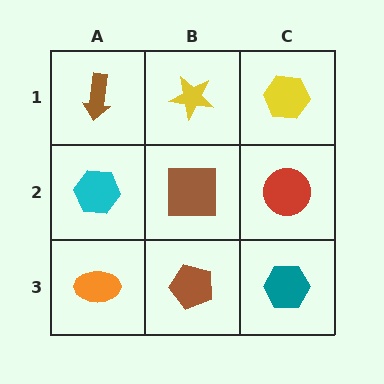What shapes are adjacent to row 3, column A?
A cyan hexagon (row 2, column A), a brown pentagon (row 3, column B).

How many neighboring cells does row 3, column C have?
2.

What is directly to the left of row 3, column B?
An orange ellipse.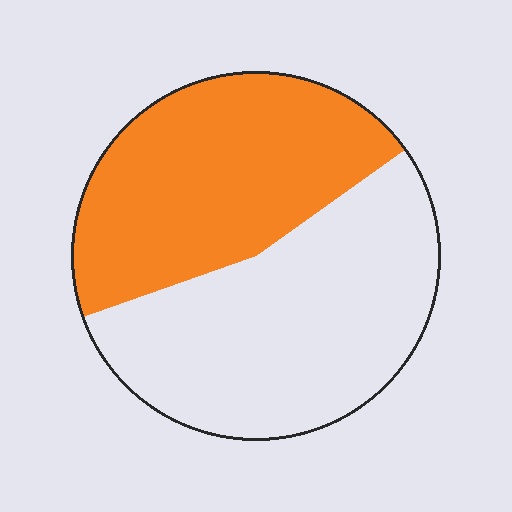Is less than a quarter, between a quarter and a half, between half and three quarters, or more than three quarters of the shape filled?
Between a quarter and a half.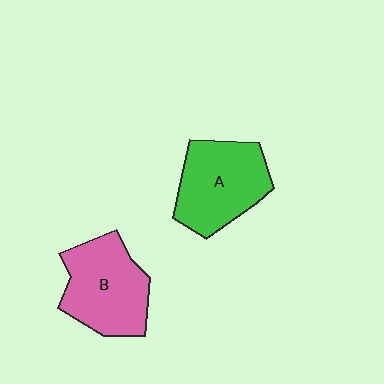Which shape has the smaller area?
Shape A (green).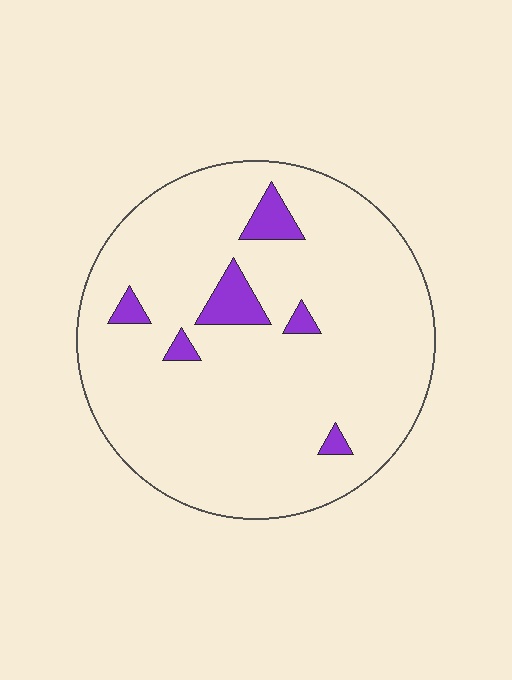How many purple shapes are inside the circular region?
6.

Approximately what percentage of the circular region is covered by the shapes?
Approximately 10%.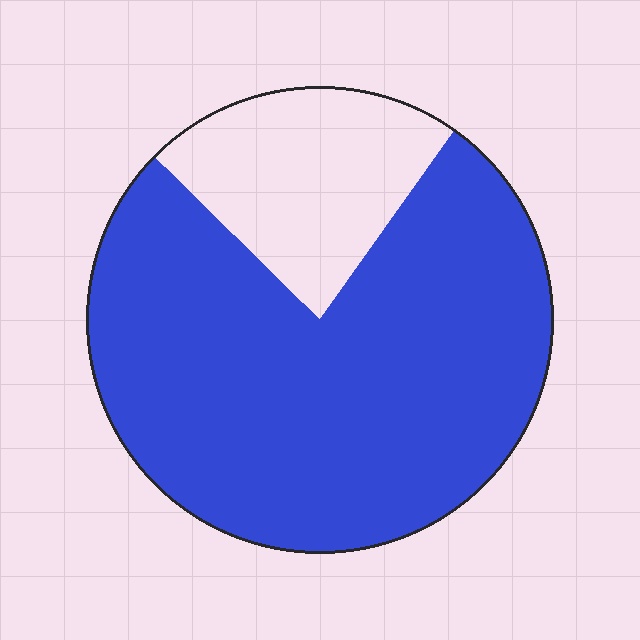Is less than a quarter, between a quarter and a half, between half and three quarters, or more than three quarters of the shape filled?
More than three quarters.